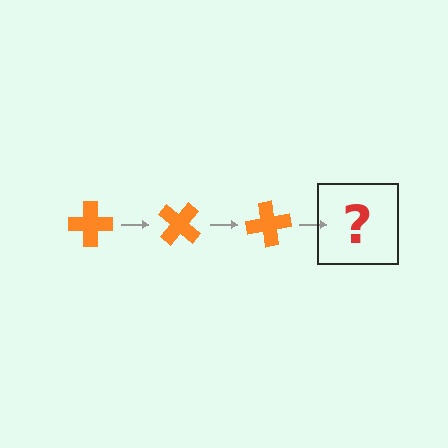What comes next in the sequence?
The next element should be an orange cross rotated 120 degrees.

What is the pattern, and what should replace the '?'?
The pattern is that the cross rotates 40 degrees each step. The '?' should be an orange cross rotated 120 degrees.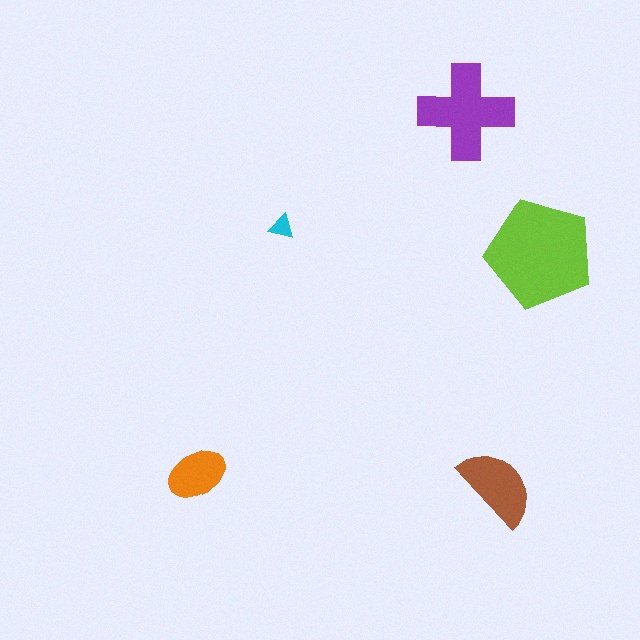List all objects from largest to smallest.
The lime pentagon, the purple cross, the brown semicircle, the orange ellipse, the cyan triangle.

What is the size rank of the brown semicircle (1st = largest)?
3rd.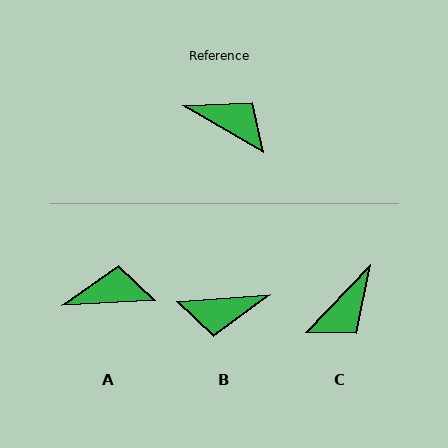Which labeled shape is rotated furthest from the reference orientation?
B, about 146 degrees away.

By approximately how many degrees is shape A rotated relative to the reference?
Approximately 33 degrees counter-clockwise.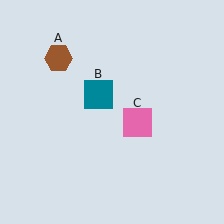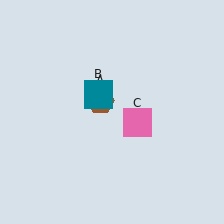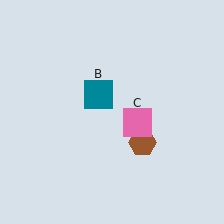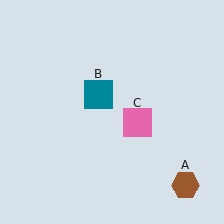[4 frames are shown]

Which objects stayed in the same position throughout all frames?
Teal square (object B) and pink square (object C) remained stationary.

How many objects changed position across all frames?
1 object changed position: brown hexagon (object A).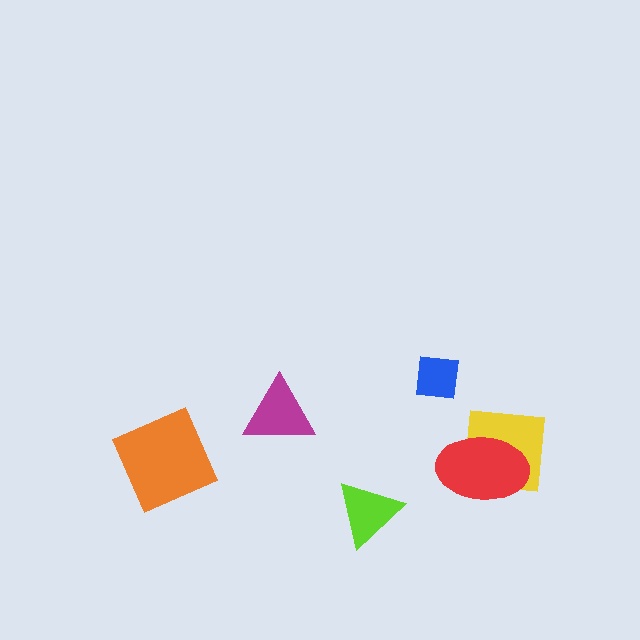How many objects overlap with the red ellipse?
1 object overlaps with the red ellipse.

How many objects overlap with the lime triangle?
0 objects overlap with the lime triangle.